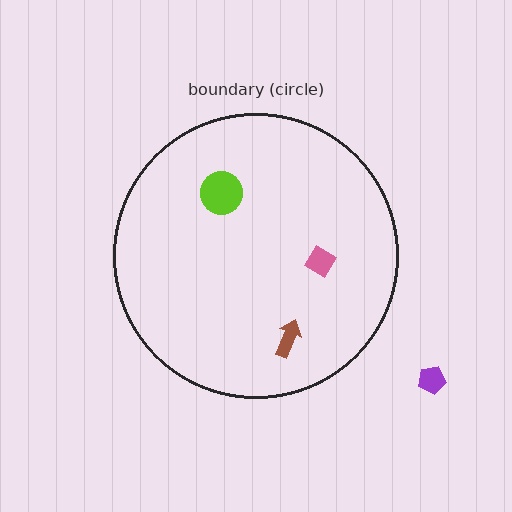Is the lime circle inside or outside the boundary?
Inside.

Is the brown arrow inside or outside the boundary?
Inside.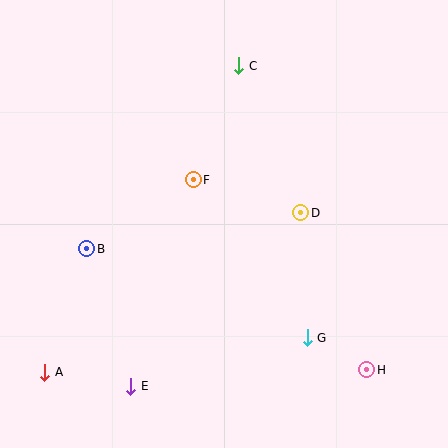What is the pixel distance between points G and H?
The distance between G and H is 68 pixels.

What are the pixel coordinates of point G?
Point G is at (307, 338).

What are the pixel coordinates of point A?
Point A is at (45, 372).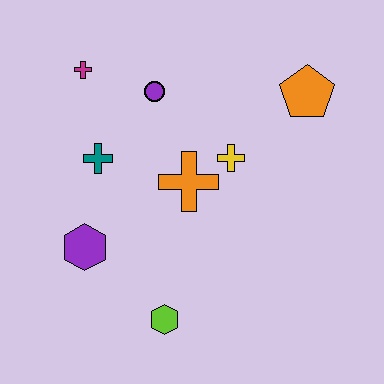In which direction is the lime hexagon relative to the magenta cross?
The lime hexagon is below the magenta cross.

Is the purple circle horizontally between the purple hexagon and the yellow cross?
Yes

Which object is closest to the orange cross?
The yellow cross is closest to the orange cross.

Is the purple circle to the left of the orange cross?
Yes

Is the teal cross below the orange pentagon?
Yes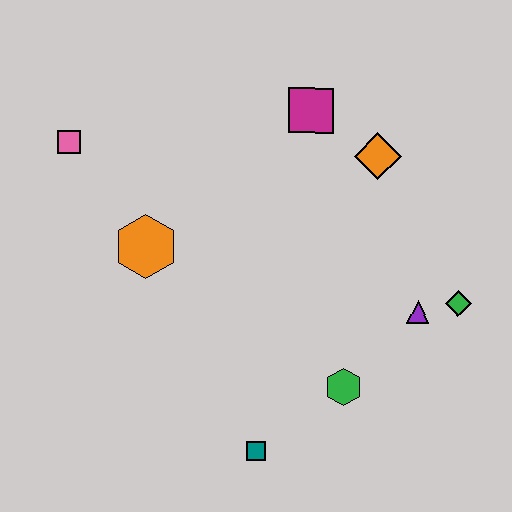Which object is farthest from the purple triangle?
The pink square is farthest from the purple triangle.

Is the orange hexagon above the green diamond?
Yes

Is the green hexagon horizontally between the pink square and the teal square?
No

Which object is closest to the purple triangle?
The green diamond is closest to the purple triangle.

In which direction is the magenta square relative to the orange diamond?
The magenta square is to the left of the orange diamond.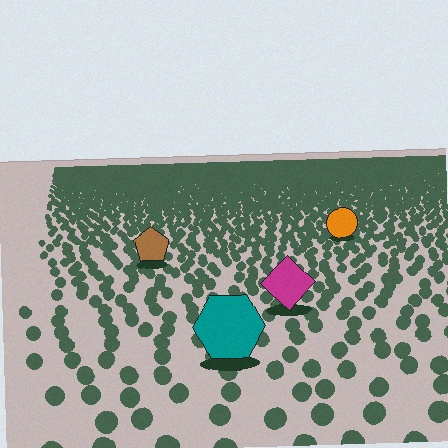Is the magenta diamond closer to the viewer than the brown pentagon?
Yes. The magenta diamond is closer — you can tell from the texture gradient: the ground texture is coarser near it.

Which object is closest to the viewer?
The teal hexagon is closest. The texture marks near it are larger and more spread out.